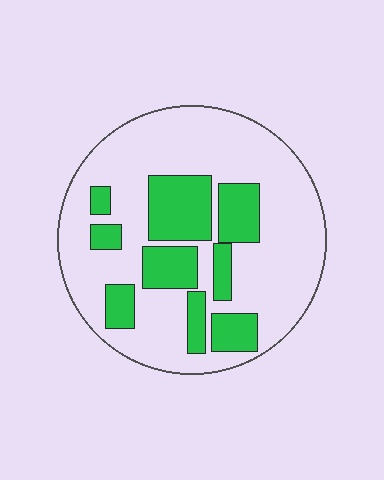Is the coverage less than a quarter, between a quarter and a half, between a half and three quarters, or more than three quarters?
Between a quarter and a half.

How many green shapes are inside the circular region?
9.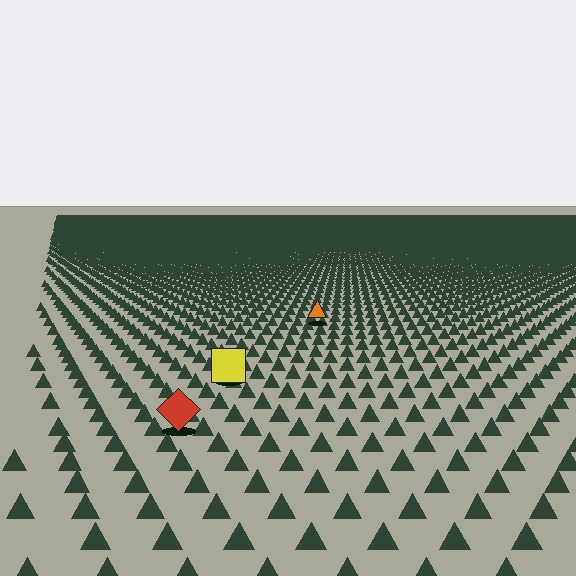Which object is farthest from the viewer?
The orange triangle is farthest from the viewer. It appears smaller and the ground texture around it is denser.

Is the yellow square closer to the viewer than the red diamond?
No. The red diamond is closer — you can tell from the texture gradient: the ground texture is coarser near it.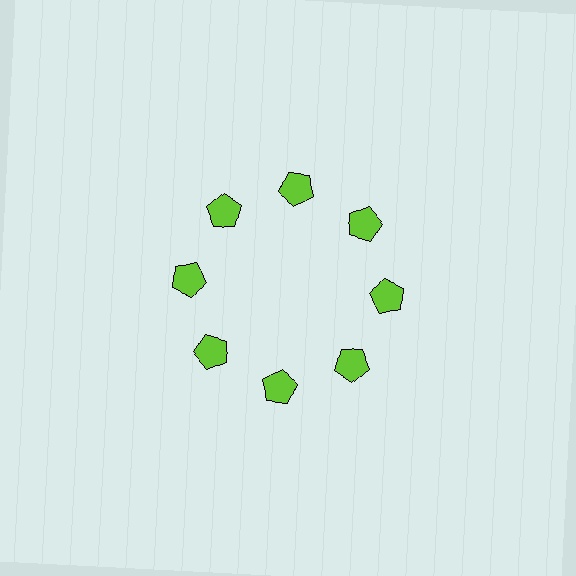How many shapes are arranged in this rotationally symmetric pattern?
There are 8 shapes, arranged in 8 groups of 1.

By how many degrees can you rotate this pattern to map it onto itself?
The pattern maps onto itself every 45 degrees of rotation.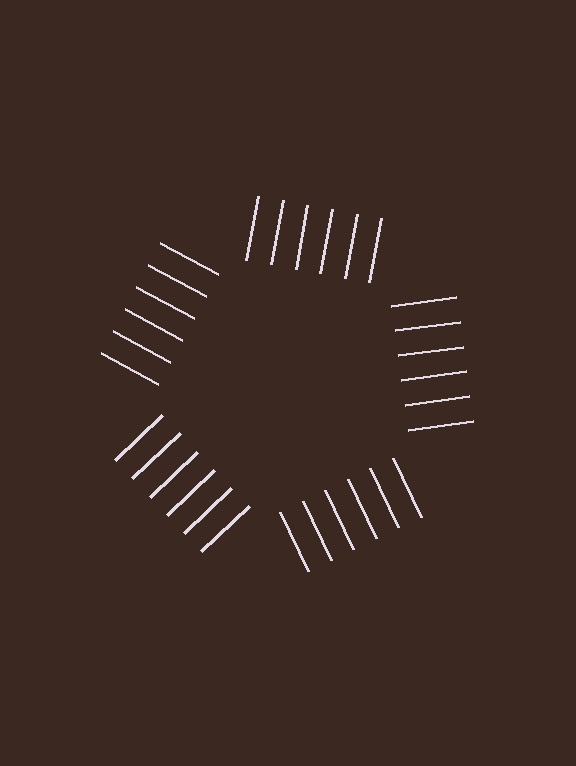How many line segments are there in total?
30 — 6 along each of the 5 edges.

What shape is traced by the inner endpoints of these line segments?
An illusory pentagon — the line segments terminate on its edges but no continuous stroke is drawn.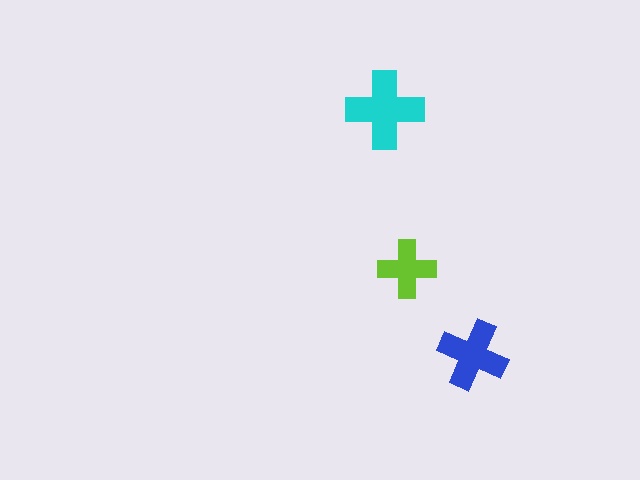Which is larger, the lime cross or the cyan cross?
The cyan one.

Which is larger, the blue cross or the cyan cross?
The cyan one.